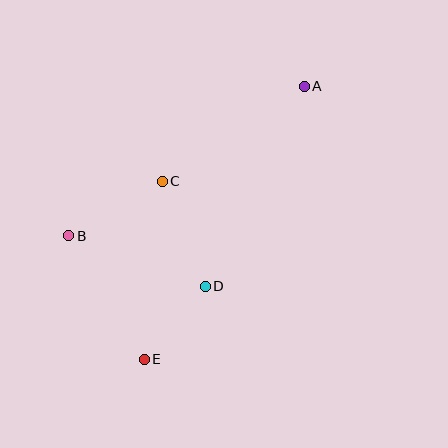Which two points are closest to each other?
Points D and E are closest to each other.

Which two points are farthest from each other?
Points A and E are farthest from each other.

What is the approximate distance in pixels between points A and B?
The distance between A and B is approximately 279 pixels.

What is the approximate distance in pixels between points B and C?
The distance between B and C is approximately 108 pixels.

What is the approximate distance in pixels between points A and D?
The distance between A and D is approximately 223 pixels.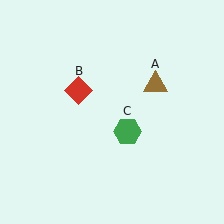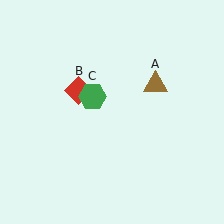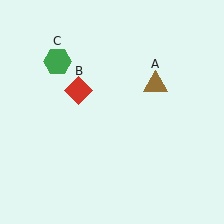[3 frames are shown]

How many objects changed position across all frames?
1 object changed position: green hexagon (object C).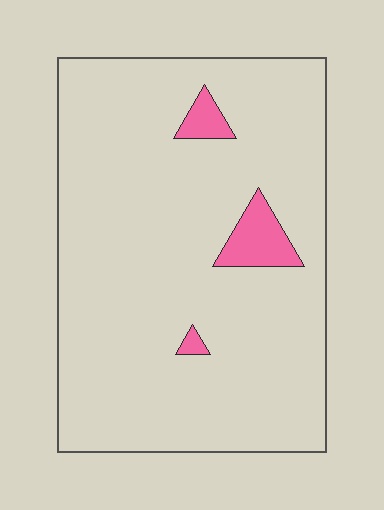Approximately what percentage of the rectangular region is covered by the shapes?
Approximately 5%.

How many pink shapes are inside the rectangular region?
3.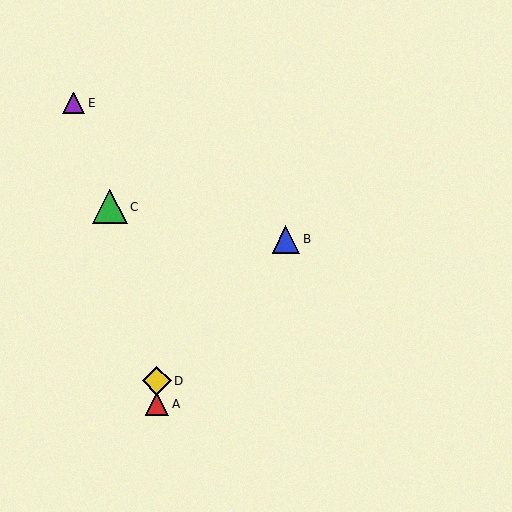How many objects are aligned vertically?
2 objects (A, D) are aligned vertically.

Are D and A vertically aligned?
Yes, both are at x≈157.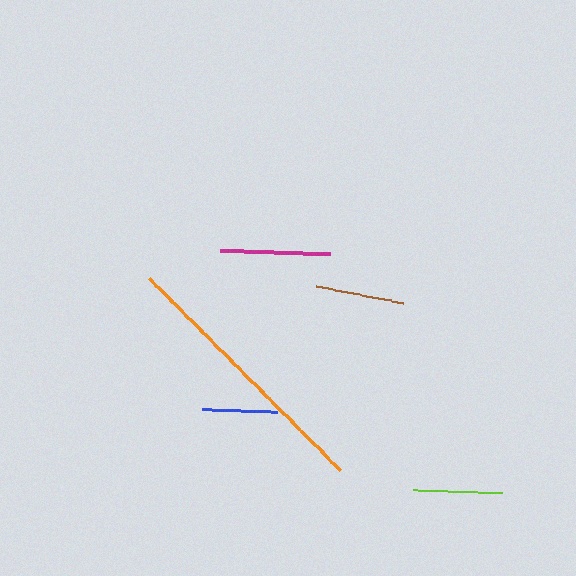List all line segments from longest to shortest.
From longest to shortest: orange, magenta, lime, brown, blue.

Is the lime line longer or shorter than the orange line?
The orange line is longer than the lime line.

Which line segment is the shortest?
The blue line is the shortest at approximately 75 pixels.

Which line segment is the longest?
The orange line is the longest at approximately 270 pixels.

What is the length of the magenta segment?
The magenta segment is approximately 110 pixels long.